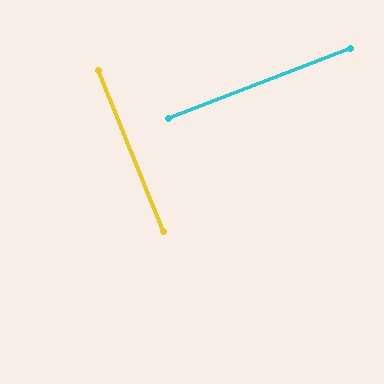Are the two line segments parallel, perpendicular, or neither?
Perpendicular — they meet at approximately 89°.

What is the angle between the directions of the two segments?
Approximately 89 degrees.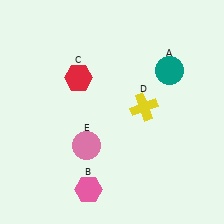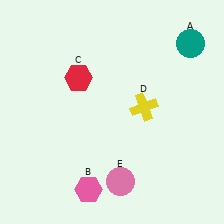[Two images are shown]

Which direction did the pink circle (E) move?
The pink circle (E) moved down.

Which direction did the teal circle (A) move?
The teal circle (A) moved up.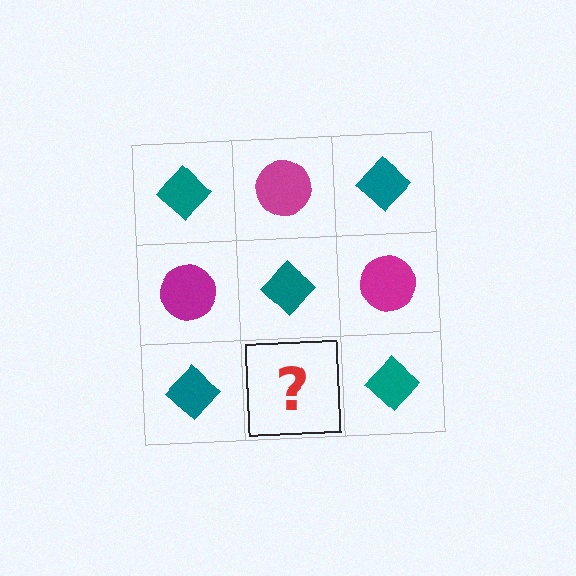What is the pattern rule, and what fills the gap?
The rule is that it alternates teal diamond and magenta circle in a checkerboard pattern. The gap should be filled with a magenta circle.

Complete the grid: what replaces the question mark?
The question mark should be replaced with a magenta circle.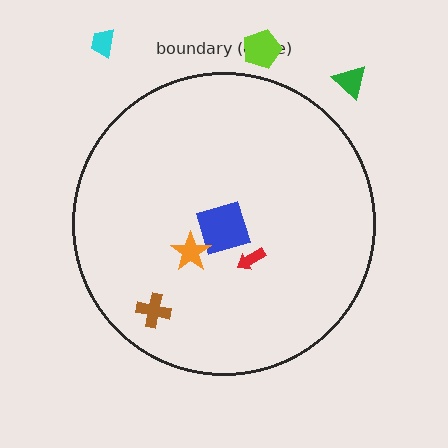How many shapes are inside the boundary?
4 inside, 3 outside.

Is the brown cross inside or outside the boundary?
Inside.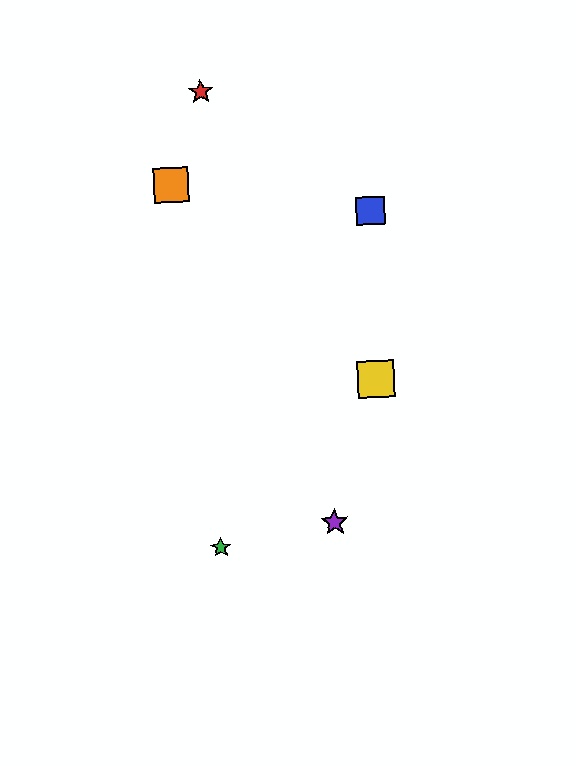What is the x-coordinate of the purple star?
The purple star is at x≈335.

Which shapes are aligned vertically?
The red star, the green star are aligned vertically.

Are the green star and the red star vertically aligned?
Yes, both are at x≈221.